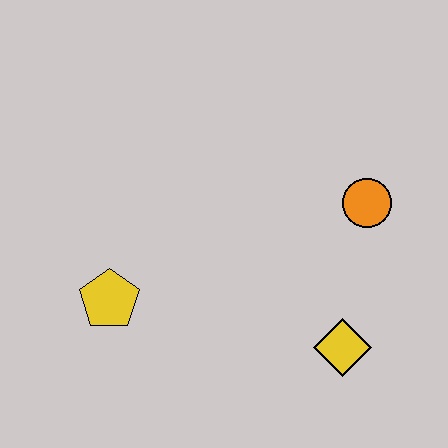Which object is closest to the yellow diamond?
The orange circle is closest to the yellow diamond.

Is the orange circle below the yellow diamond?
No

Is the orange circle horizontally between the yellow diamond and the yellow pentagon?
No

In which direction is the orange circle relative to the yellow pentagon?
The orange circle is to the right of the yellow pentagon.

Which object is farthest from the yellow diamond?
The yellow pentagon is farthest from the yellow diamond.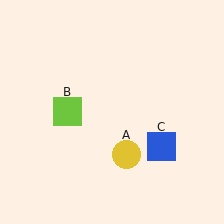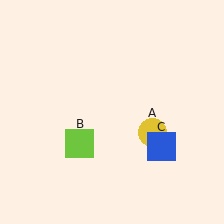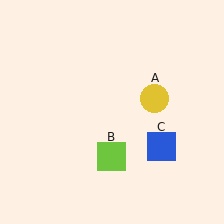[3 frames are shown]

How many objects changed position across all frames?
2 objects changed position: yellow circle (object A), lime square (object B).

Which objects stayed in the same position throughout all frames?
Blue square (object C) remained stationary.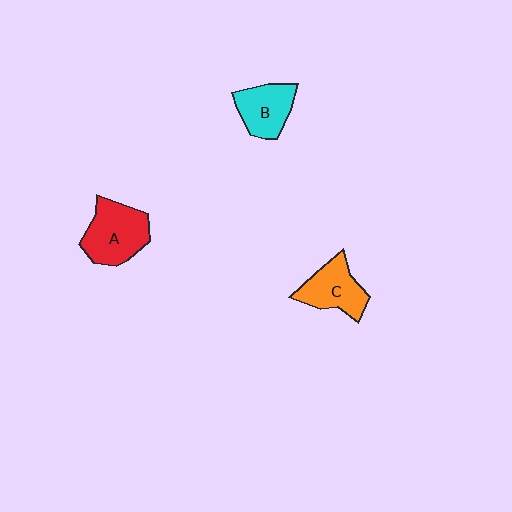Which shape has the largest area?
Shape A (red).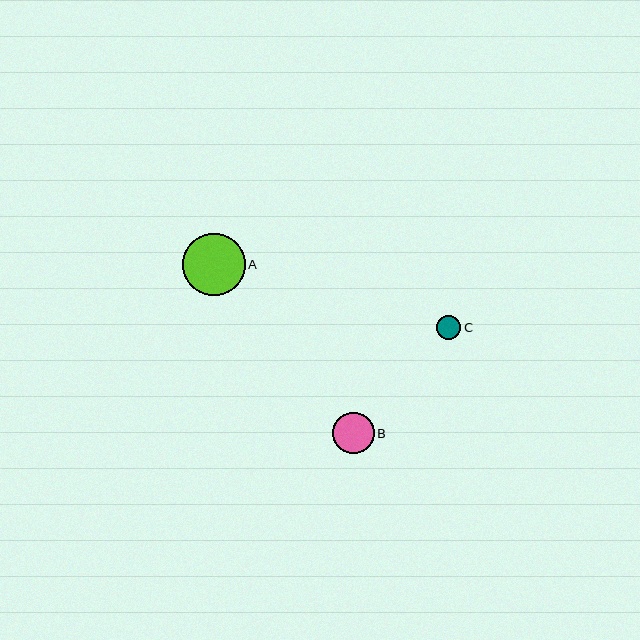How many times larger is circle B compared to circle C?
Circle B is approximately 1.7 times the size of circle C.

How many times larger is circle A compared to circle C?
Circle A is approximately 2.6 times the size of circle C.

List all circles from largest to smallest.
From largest to smallest: A, B, C.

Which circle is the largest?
Circle A is the largest with a size of approximately 63 pixels.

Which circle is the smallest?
Circle C is the smallest with a size of approximately 24 pixels.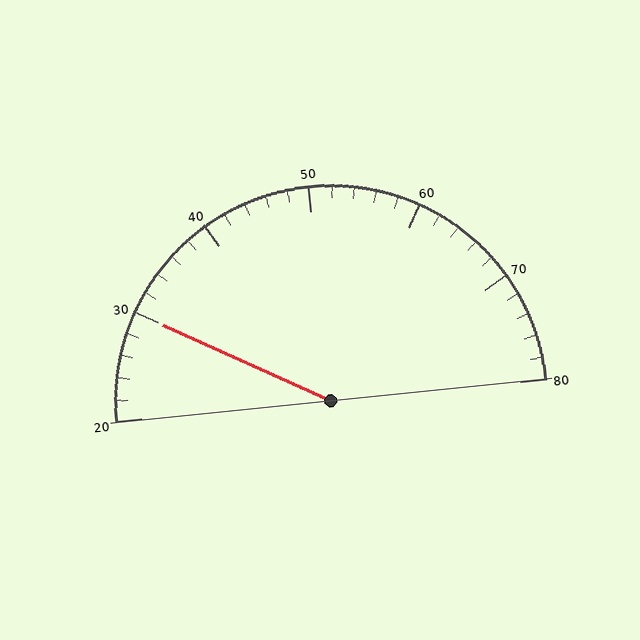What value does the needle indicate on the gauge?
The needle indicates approximately 30.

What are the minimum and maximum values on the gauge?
The gauge ranges from 20 to 80.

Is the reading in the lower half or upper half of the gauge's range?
The reading is in the lower half of the range (20 to 80).